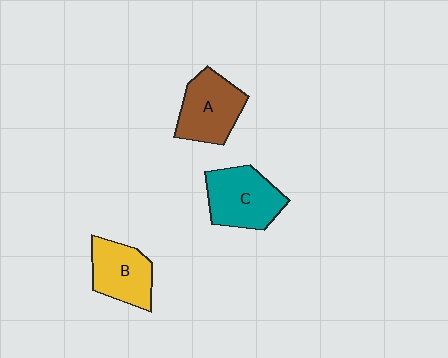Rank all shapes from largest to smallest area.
From largest to smallest: C (teal), A (brown), B (yellow).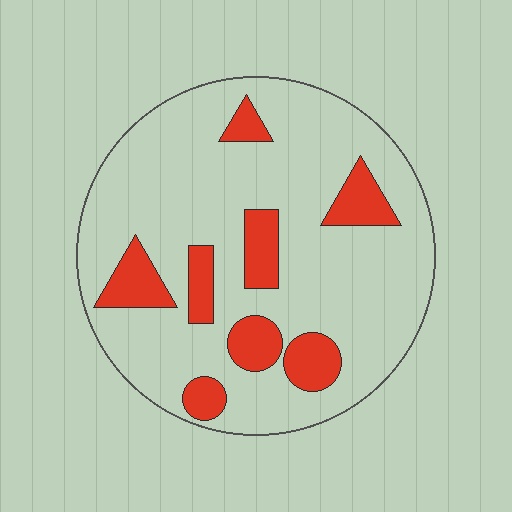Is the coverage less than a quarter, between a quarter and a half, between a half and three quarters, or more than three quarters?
Less than a quarter.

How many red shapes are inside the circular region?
8.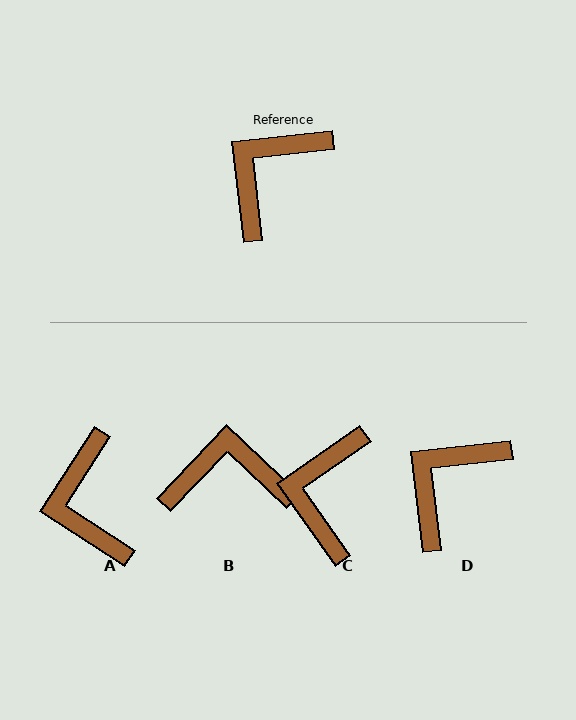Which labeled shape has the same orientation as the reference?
D.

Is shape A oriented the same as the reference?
No, it is off by about 51 degrees.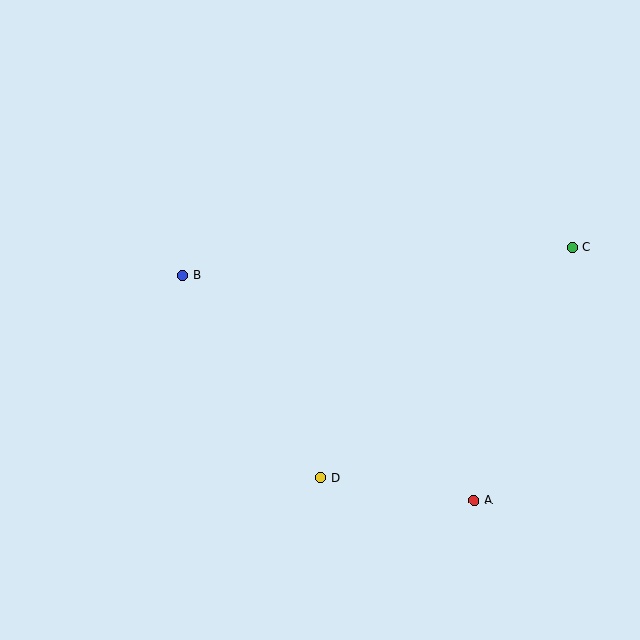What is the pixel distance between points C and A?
The distance between C and A is 271 pixels.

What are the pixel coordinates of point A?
Point A is at (474, 500).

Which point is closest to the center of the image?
Point B at (183, 275) is closest to the center.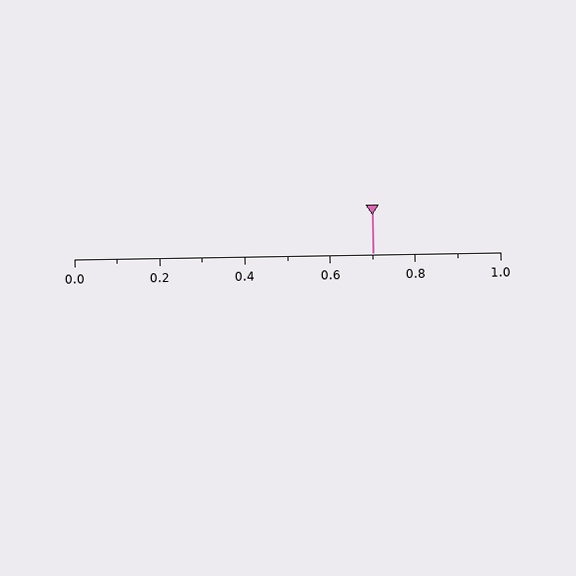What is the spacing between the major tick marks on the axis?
The major ticks are spaced 0.2 apart.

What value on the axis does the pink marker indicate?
The marker indicates approximately 0.7.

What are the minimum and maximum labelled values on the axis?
The axis runs from 0.0 to 1.0.